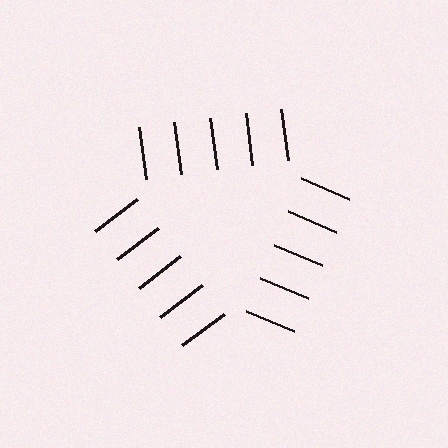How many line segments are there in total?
15 — 5 along each of the 3 edges.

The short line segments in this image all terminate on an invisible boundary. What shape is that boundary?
An illusory triangle — the line segments terminate on its edges but no continuous stroke is drawn.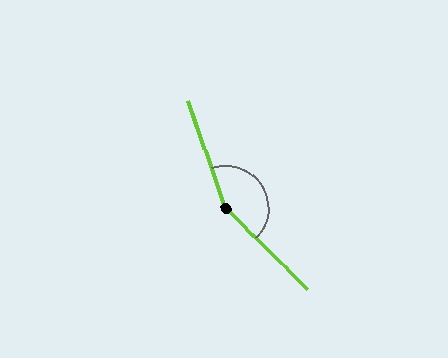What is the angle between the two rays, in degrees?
Approximately 154 degrees.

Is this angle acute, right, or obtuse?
It is obtuse.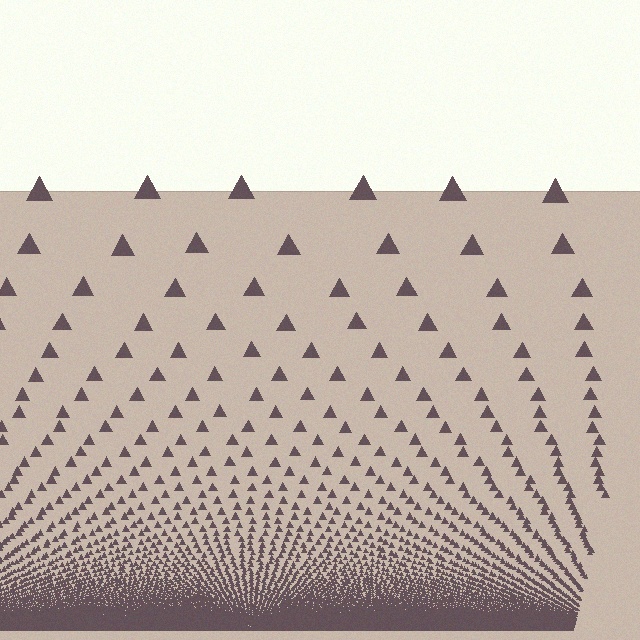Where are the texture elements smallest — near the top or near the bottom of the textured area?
Near the bottom.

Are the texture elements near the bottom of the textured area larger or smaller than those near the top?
Smaller. The gradient is inverted — elements near the bottom are smaller and denser.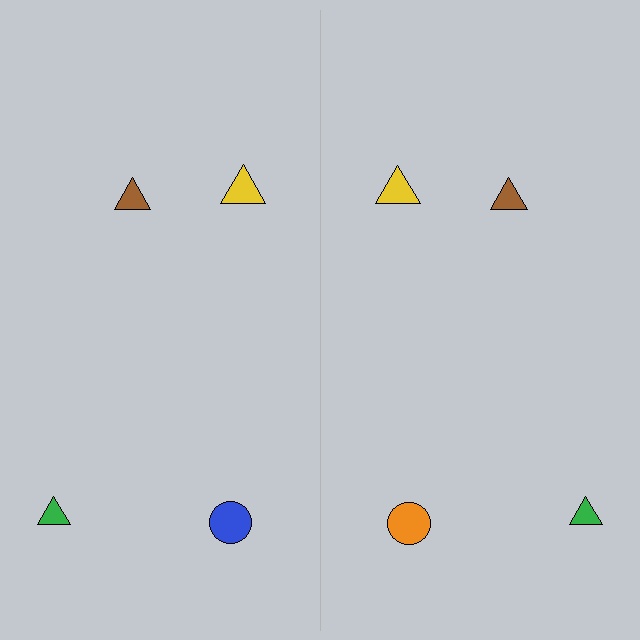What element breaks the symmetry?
The orange circle on the right side breaks the symmetry — its mirror counterpart is blue.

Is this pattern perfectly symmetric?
No, the pattern is not perfectly symmetric. The orange circle on the right side breaks the symmetry — its mirror counterpart is blue.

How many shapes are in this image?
There are 8 shapes in this image.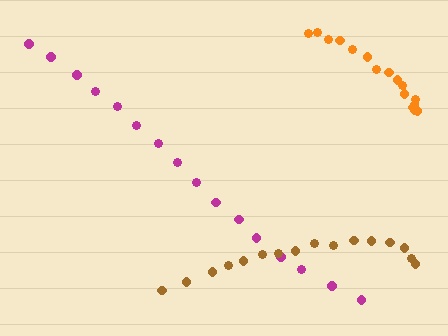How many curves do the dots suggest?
There are 3 distinct paths.